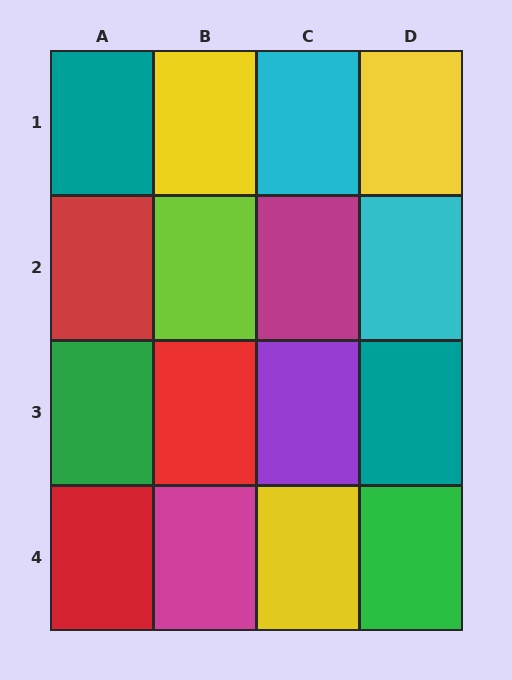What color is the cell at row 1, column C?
Cyan.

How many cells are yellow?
3 cells are yellow.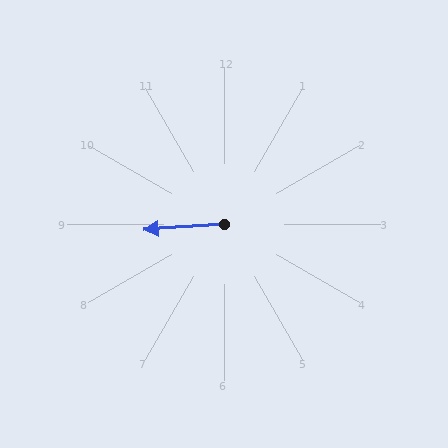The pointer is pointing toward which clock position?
Roughly 9 o'clock.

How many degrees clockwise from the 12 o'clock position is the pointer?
Approximately 266 degrees.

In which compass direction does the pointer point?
West.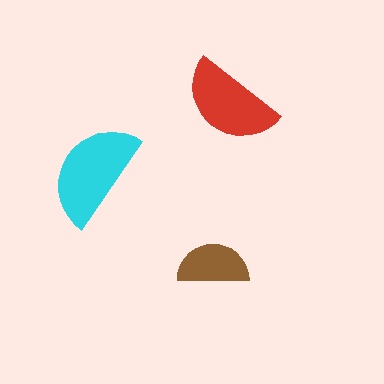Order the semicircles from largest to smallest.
the cyan one, the red one, the brown one.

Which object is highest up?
The red semicircle is topmost.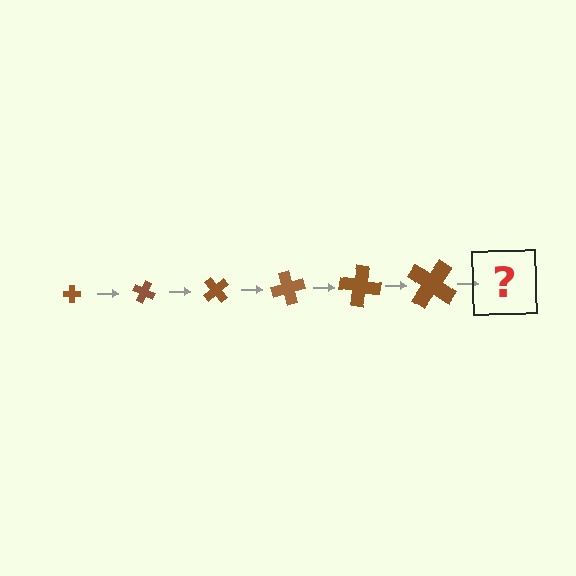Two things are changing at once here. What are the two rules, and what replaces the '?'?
The two rules are that the cross grows larger each step and it rotates 25 degrees each step. The '?' should be a cross, larger than the previous one and rotated 150 degrees from the start.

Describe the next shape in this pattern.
It should be a cross, larger than the previous one and rotated 150 degrees from the start.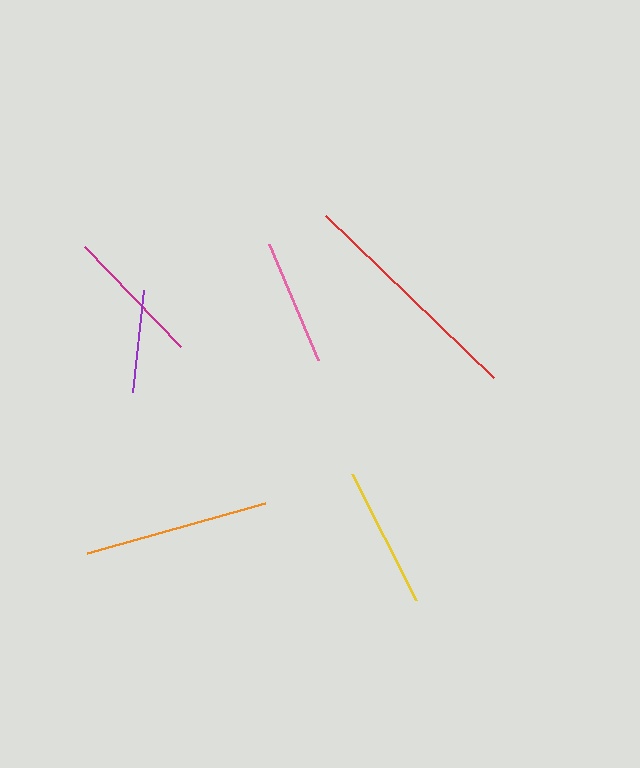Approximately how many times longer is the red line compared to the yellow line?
The red line is approximately 1.7 times the length of the yellow line.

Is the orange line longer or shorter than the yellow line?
The orange line is longer than the yellow line.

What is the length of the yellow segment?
The yellow segment is approximately 141 pixels long.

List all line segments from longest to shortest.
From longest to shortest: red, orange, yellow, magenta, pink, purple.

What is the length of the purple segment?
The purple segment is approximately 102 pixels long.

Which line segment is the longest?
The red line is the longest at approximately 233 pixels.